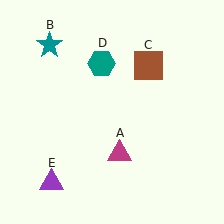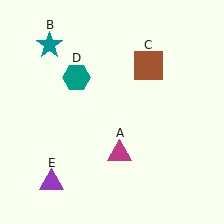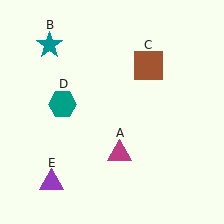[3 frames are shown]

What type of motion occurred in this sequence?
The teal hexagon (object D) rotated counterclockwise around the center of the scene.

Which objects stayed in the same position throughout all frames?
Magenta triangle (object A) and teal star (object B) and brown square (object C) and purple triangle (object E) remained stationary.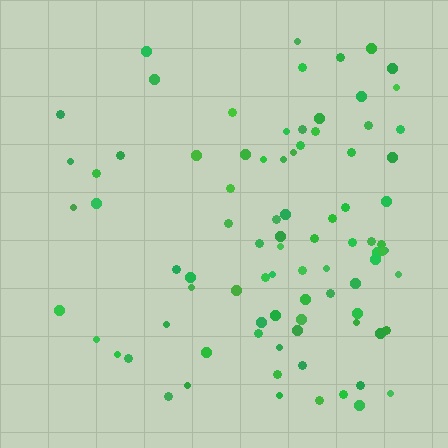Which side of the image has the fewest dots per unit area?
The left.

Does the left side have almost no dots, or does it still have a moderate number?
Still a moderate number, just noticeably fewer than the right.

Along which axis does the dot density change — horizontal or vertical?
Horizontal.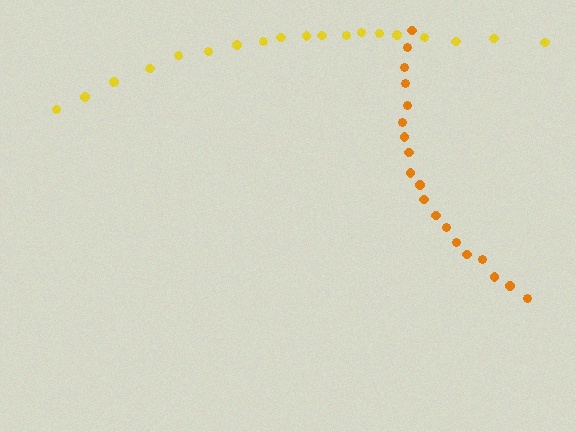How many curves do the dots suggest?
There are 2 distinct paths.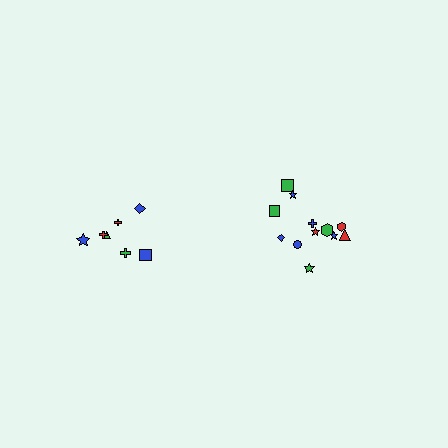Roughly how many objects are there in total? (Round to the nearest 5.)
Roughly 20 objects in total.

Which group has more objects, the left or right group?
The right group.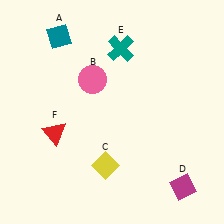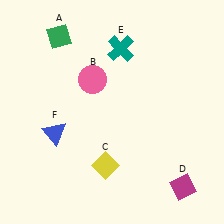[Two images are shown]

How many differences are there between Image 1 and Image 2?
There are 2 differences between the two images.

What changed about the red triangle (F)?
In Image 1, F is red. In Image 2, it changed to blue.